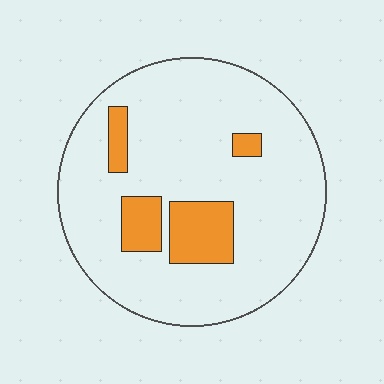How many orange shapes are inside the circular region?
4.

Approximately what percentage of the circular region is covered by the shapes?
Approximately 15%.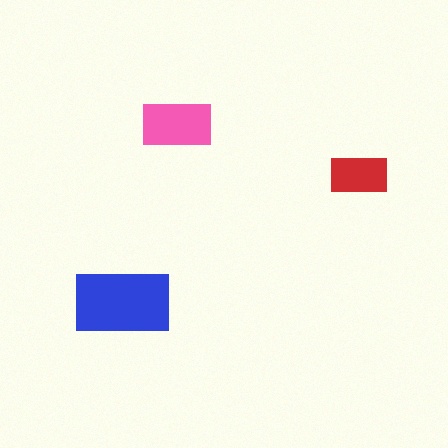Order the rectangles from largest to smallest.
the blue one, the pink one, the red one.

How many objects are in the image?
There are 3 objects in the image.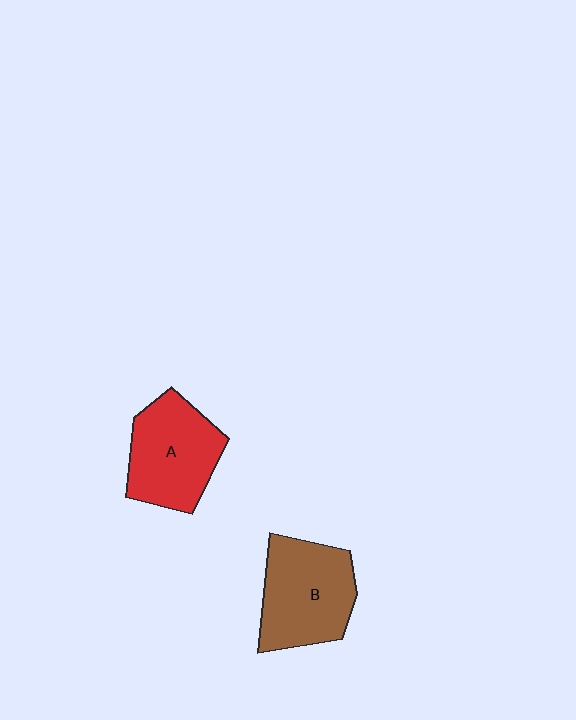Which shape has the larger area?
Shape B (brown).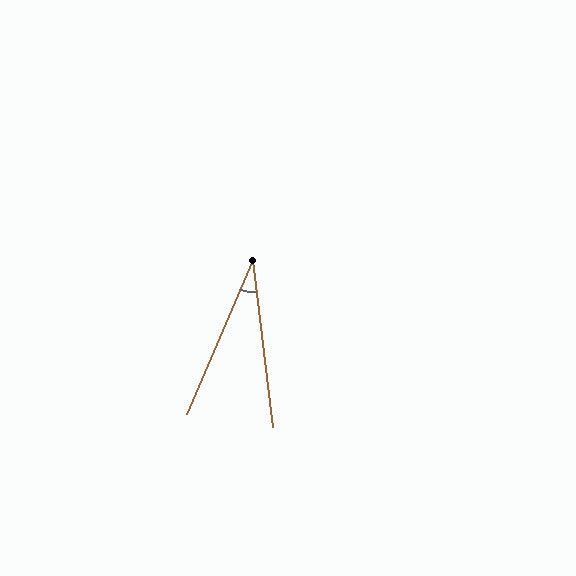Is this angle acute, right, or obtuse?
It is acute.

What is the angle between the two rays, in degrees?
Approximately 30 degrees.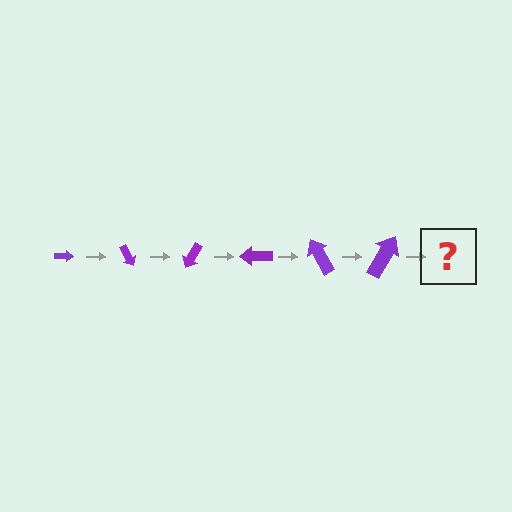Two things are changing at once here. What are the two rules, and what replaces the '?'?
The two rules are that the arrow grows larger each step and it rotates 60 degrees each step. The '?' should be an arrow, larger than the previous one and rotated 360 degrees from the start.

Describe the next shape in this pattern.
It should be an arrow, larger than the previous one and rotated 360 degrees from the start.